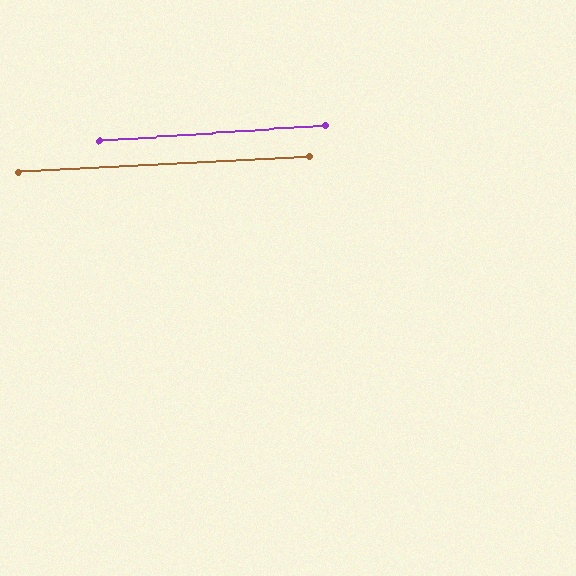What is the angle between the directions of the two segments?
Approximately 1 degree.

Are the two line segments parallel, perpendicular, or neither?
Parallel — their directions differ by only 0.7°.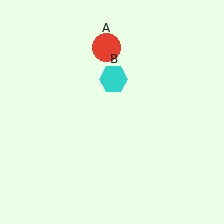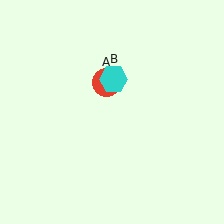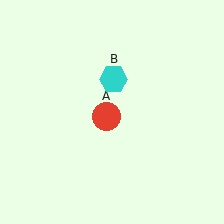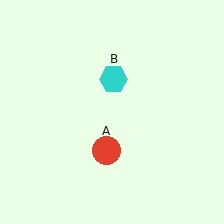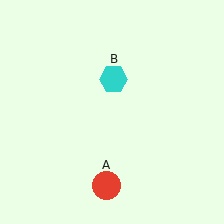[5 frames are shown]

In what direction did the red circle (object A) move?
The red circle (object A) moved down.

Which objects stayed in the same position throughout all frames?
Cyan hexagon (object B) remained stationary.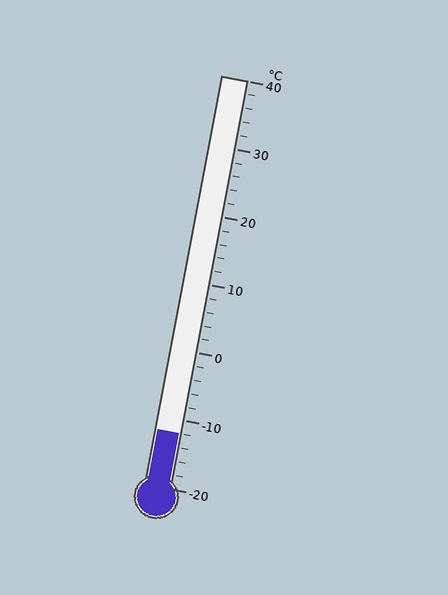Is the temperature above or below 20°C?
The temperature is below 20°C.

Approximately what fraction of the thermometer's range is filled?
The thermometer is filled to approximately 15% of its range.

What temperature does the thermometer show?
The thermometer shows approximately -12°C.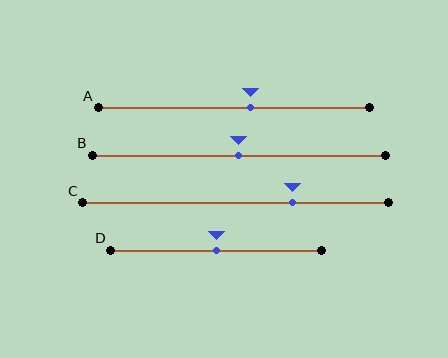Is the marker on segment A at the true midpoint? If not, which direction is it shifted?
No, the marker on segment A is shifted to the right by about 6% of the segment length.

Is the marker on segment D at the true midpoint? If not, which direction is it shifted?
Yes, the marker on segment D is at the true midpoint.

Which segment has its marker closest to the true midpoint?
Segment B has its marker closest to the true midpoint.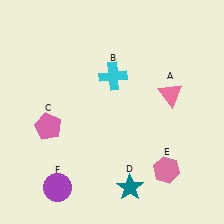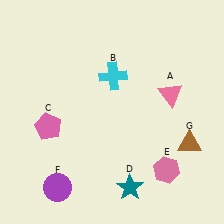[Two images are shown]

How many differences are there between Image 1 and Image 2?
There is 1 difference between the two images.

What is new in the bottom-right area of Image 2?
A brown triangle (G) was added in the bottom-right area of Image 2.